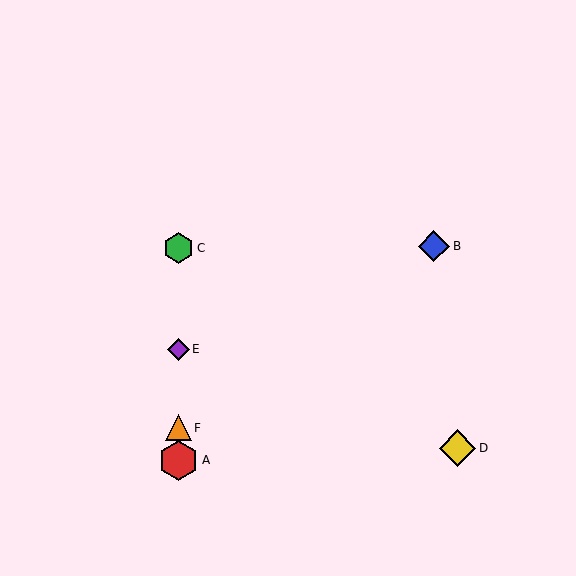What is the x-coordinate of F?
Object F is at x≈178.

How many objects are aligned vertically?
4 objects (A, C, E, F) are aligned vertically.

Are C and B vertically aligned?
No, C is at x≈178 and B is at x≈434.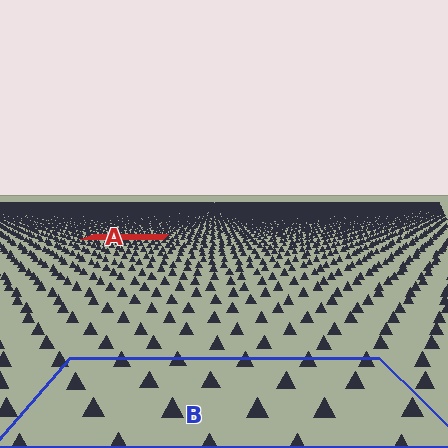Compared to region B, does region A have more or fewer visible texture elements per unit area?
Region A has more texture elements per unit area — they are packed more densely because it is farther away.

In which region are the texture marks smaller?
The texture marks are smaller in region A, because it is farther away.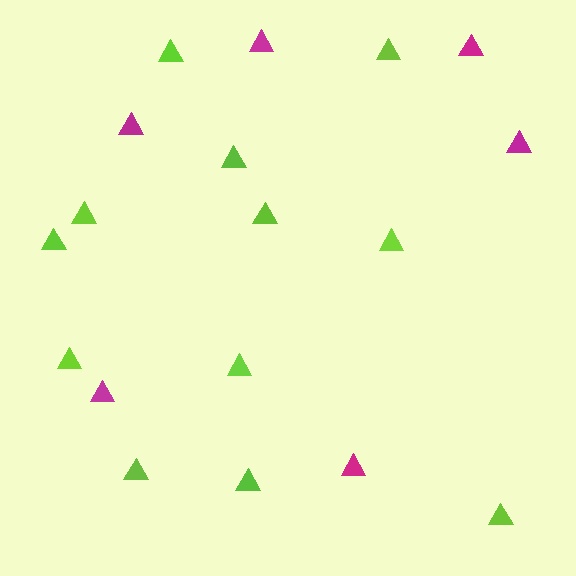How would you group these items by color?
There are 2 groups: one group of magenta triangles (6) and one group of lime triangles (12).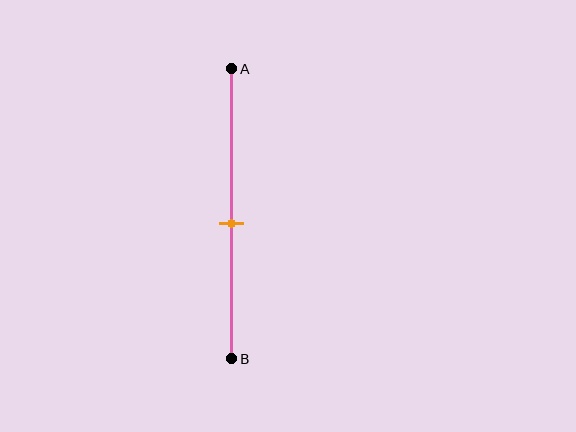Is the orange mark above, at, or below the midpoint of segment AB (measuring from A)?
The orange mark is below the midpoint of segment AB.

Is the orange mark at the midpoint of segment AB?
No, the mark is at about 55% from A, not at the 50% midpoint.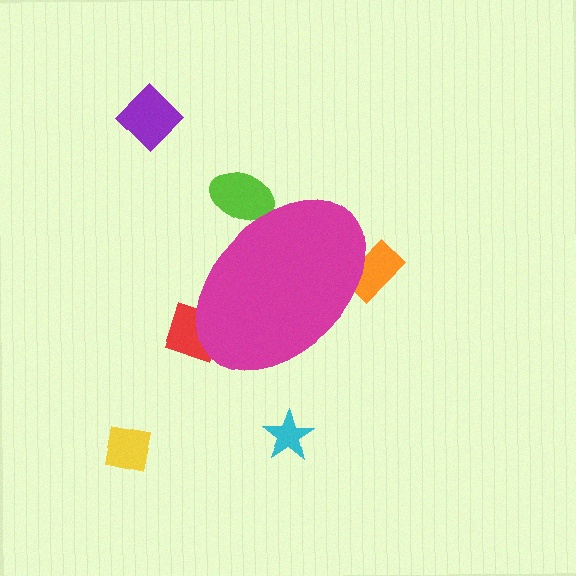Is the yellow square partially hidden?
No, the yellow square is fully visible.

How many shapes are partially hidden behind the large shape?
3 shapes are partially hidden.